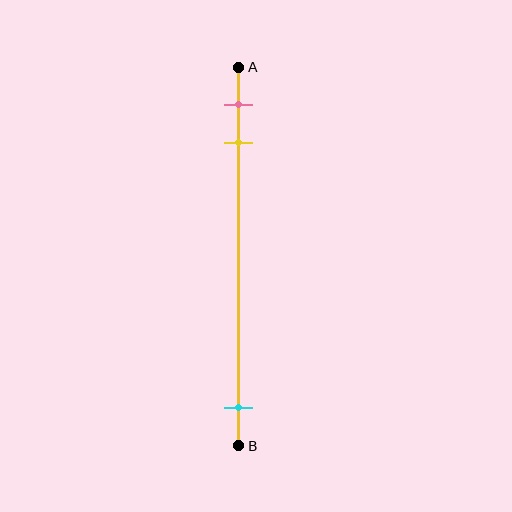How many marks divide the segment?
There are 3 marks dividing the segment.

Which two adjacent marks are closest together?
The pink and yellow marks are the closest adjacent pair.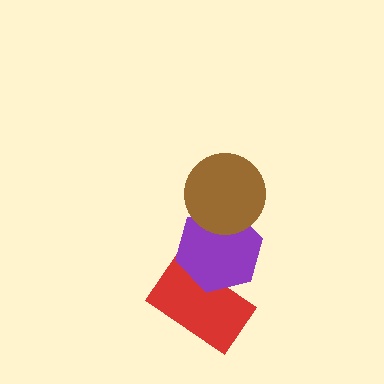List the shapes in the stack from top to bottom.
From top to bottom: the brown circle, the purple hexagon, the red rectangle.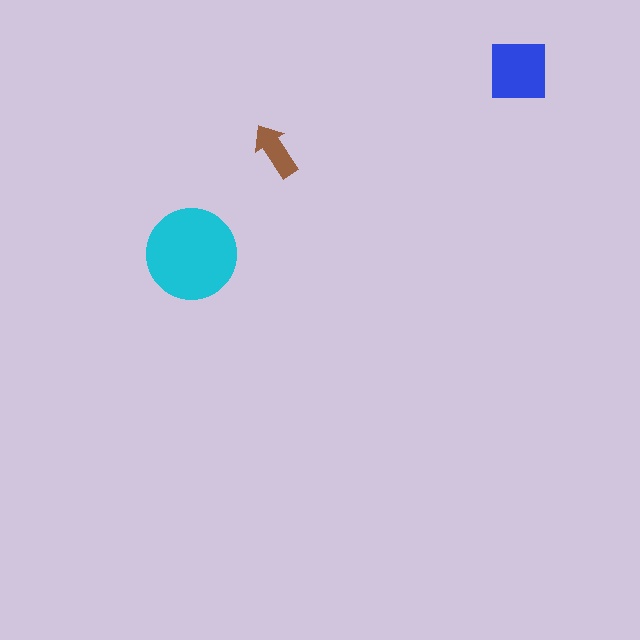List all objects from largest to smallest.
The cyan circle, the blue square, the brown arrow.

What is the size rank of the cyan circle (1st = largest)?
1st.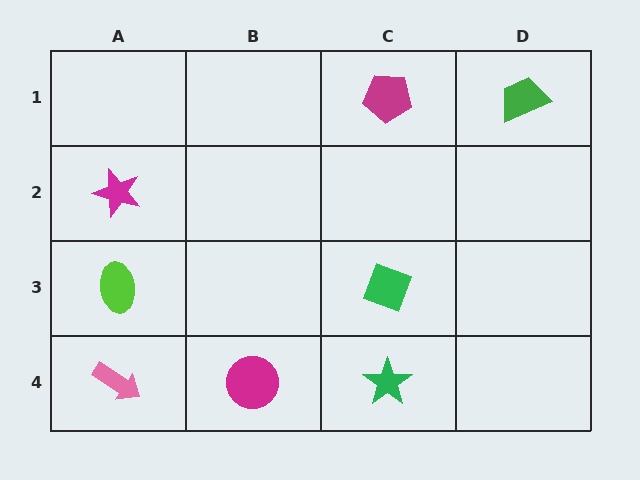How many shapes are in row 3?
2 shapes.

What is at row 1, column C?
A magenta pentagon.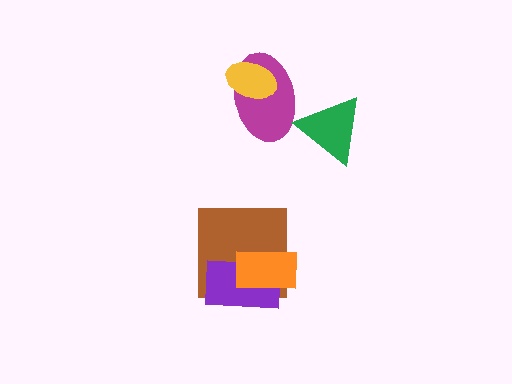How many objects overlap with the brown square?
2 objects overlap with the brown square.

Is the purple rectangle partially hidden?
Yes, it is partially covered by another shape.